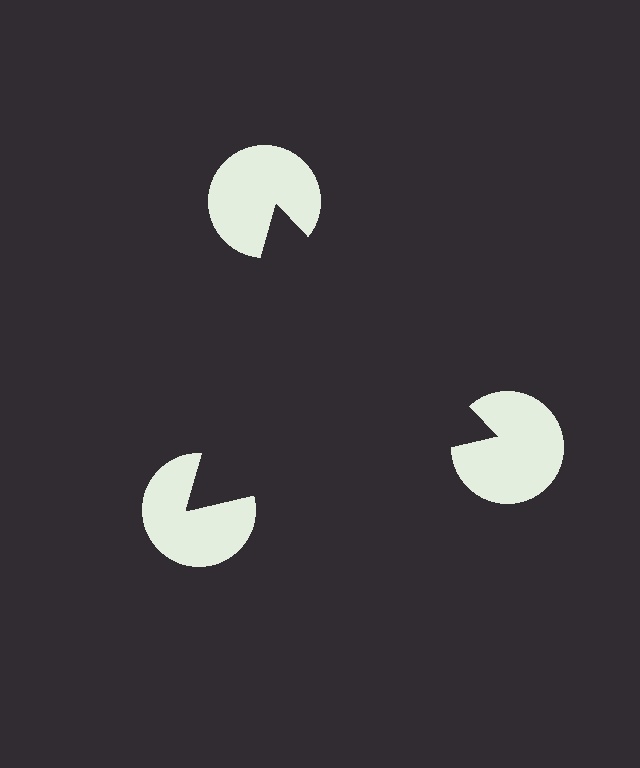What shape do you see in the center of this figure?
An illusory triangle — its edges are inferred from the aligned wedge cuts in the pac-man discs, not physically drawn.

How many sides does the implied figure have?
3 sides.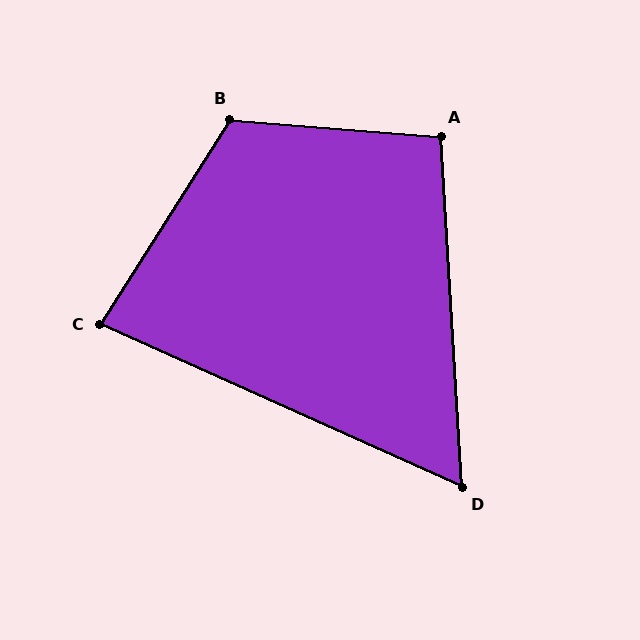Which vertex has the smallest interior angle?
D, at approximately 62 degrees.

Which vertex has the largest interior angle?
B, at approximately 118 degrees.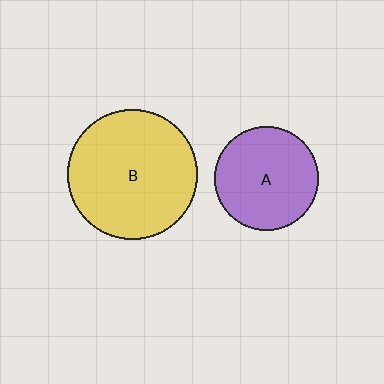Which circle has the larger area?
Circle B (yellow).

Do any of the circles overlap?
No, none of the circles overlap.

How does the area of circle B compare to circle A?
Approximately 1.6 times.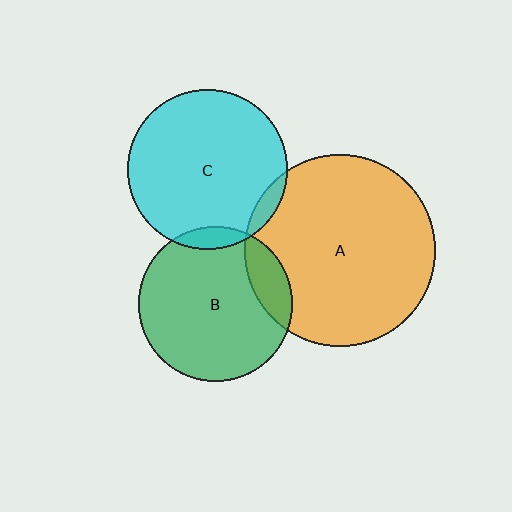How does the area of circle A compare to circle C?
Approximately 1.4 times.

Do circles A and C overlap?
Yes.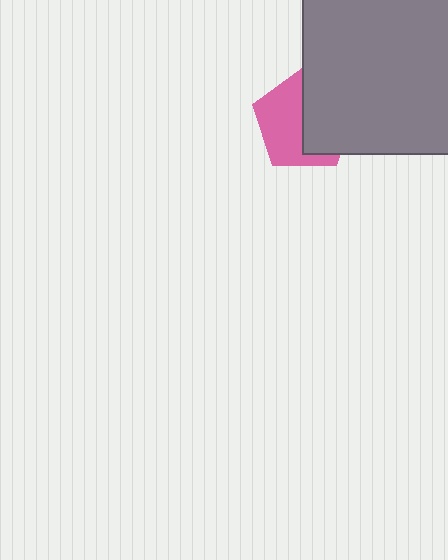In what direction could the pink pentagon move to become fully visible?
The pink pentagon could move left. That would shift it out from behind the gray square entirely.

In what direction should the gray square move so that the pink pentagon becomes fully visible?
The gray square should move right. That is the shortest direction to clear the overlap and leave the pink pentagon fully visible.